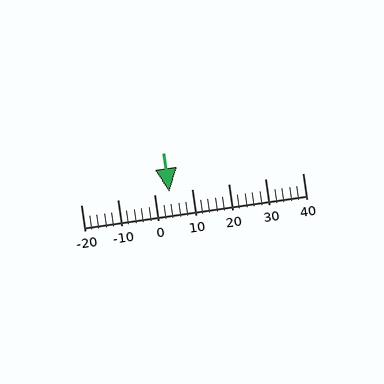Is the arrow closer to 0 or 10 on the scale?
The arrow is closer to 0.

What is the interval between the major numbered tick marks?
The major tick marks are spaced 10 units apart.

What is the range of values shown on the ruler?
The ruler shows values from -20 to 40.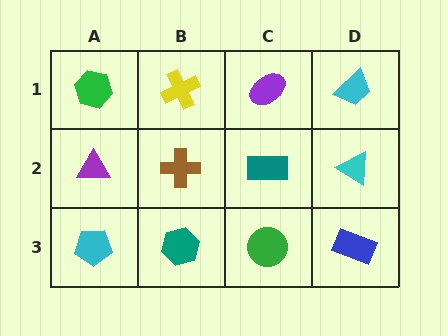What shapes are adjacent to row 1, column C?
A teal rectangle (row 2, column C), a yellow cross (row 1, column B), a cyan trapezoid (row 1, column D).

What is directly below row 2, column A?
A cyan pentagon.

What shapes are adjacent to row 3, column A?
A purple triangle (row 2, column A), a teal hexagon (row 3, column B).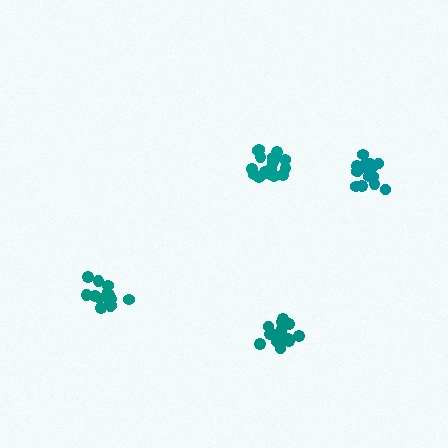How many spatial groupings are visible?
There are 4 spatial groupings.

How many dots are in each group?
Group 1: 15 dots, Group 2: 18 dots, Group 3: 19 dots, Group 4: 17 dots (69 total).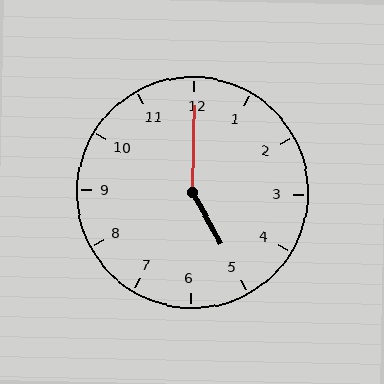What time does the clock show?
5:00.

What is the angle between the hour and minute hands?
Approximately 150 degrees.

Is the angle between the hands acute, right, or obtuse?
It is obtuse.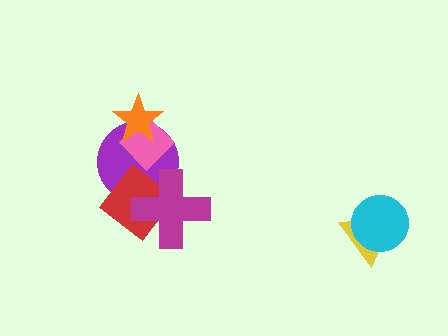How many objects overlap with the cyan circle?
1 object overlaps with the cyan circle.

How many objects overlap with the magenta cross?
2 objects overlap with the magenta cross.